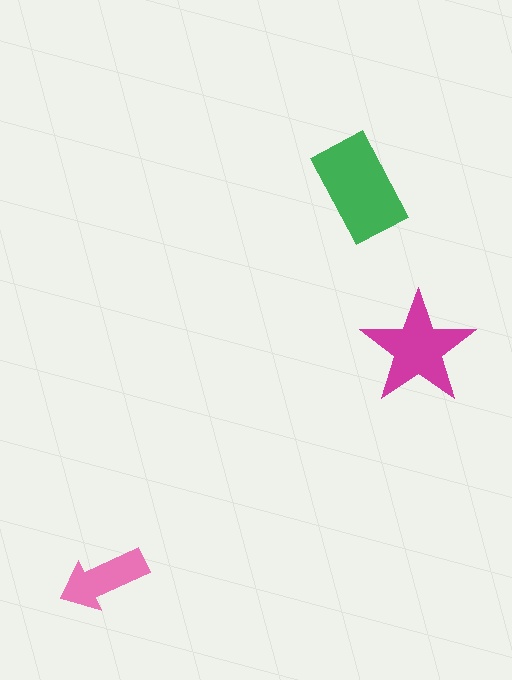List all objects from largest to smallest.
The green rectangle, the magenta star, the pink arrow.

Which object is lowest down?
The pink arrow is bottommost.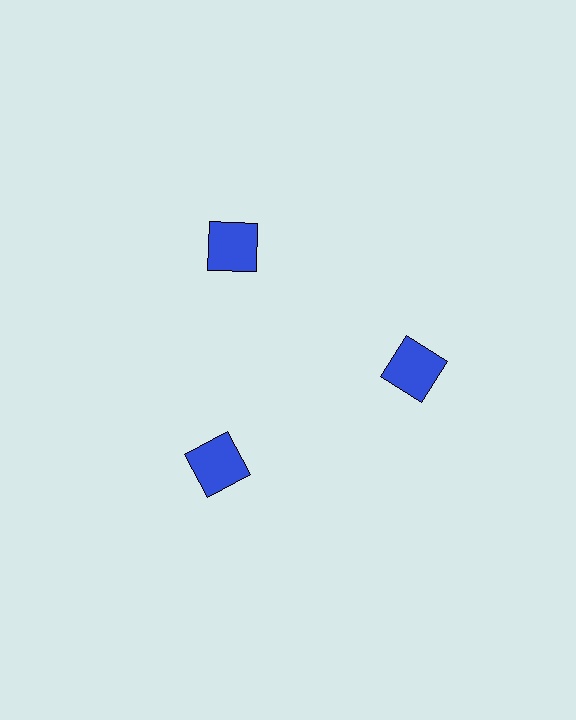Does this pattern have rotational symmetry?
Yes, this pattern has 3-fold rotational symmetry. It looks the same after rotating 120 degrees around the center.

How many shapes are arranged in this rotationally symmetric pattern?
There are 3 shapes, arranged in 3 groups of 1.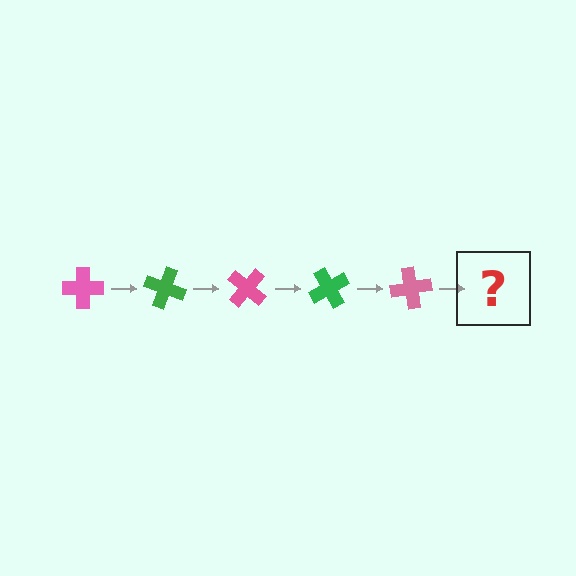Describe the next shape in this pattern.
It should be a green cross, rotated 100 degrees from the start.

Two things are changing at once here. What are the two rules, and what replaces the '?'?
The two rules are that it rotates 20 degrees each step and the color cycles through pink and green. The '?' should be a green cross, rotated 100 degrees from the start.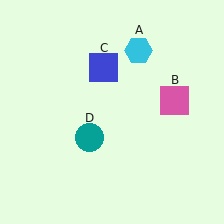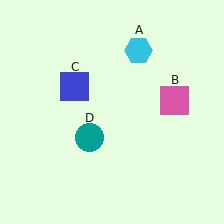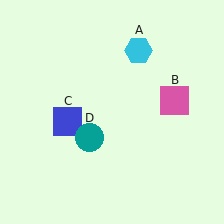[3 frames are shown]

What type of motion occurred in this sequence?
The blue square (object C) rotated counterclockwise around the center of the scene.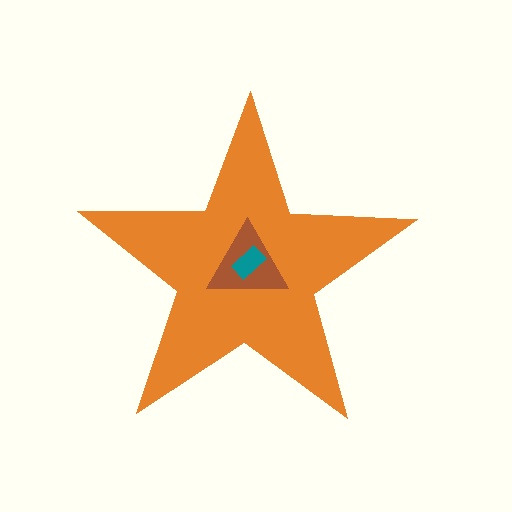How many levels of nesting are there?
3.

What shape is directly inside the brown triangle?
The teal rectangle.